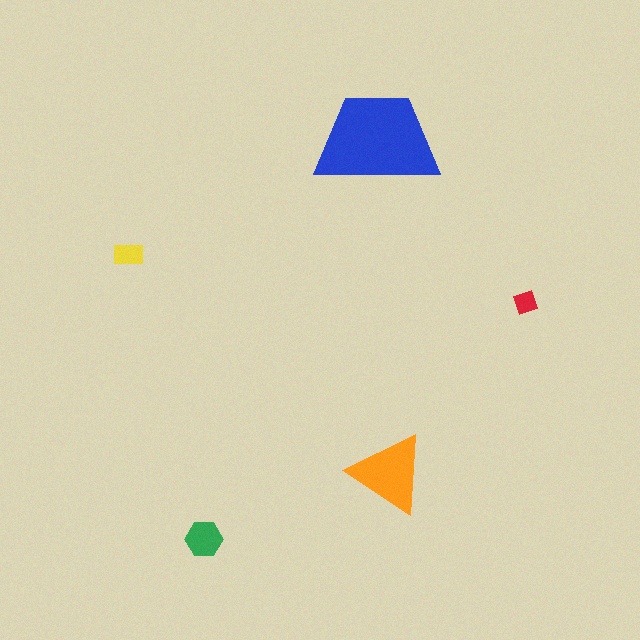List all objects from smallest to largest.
The red diamond, the yellow rectangle, the green hexagon, the orange triangle, the blue trapezoid.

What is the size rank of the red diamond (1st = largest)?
5th.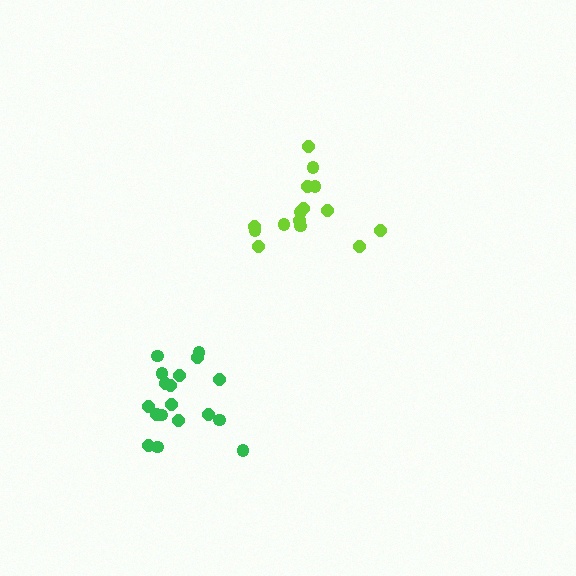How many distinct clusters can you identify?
There are 2 distinct clusters.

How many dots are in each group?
Group 1: 15 dots, Group 2: 18 dots (33 total).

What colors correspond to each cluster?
The clusters are colored: lime, green.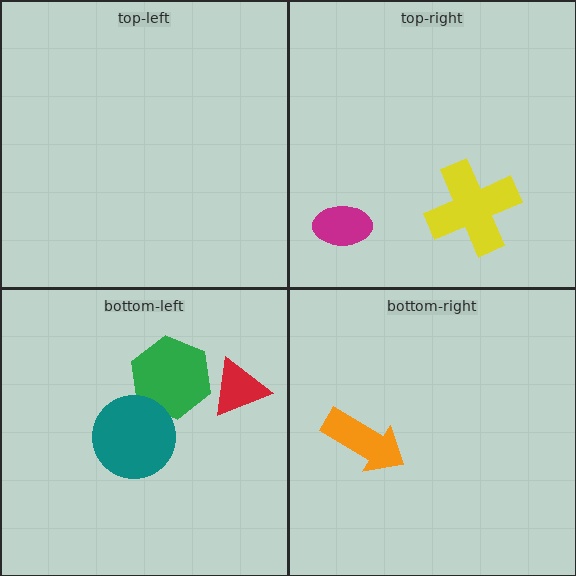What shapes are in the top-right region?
The yellow cross, the magenta ellipse.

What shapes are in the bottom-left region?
The green hexagon, the teal circle, the red triangle.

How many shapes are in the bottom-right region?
1.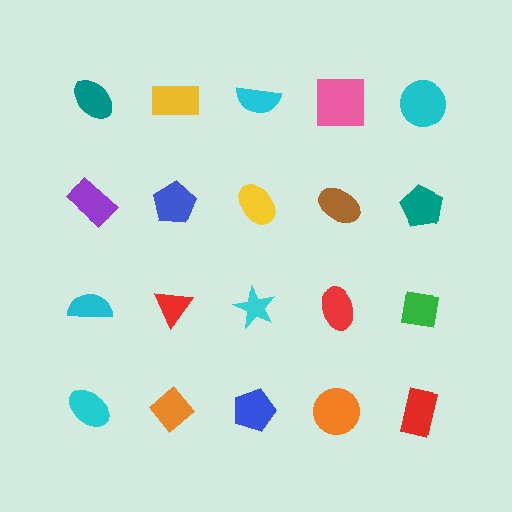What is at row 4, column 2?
An orange diamond.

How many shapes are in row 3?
5 shapes.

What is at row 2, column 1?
A purple rectangle.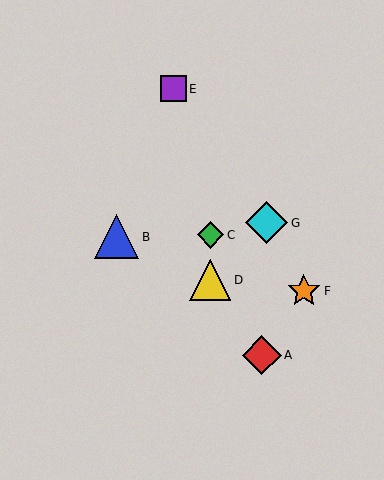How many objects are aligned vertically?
2 objects (C, D) are aligned vertically.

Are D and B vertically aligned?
No, D is at x≈210 and B is at x≈117.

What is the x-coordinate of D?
Object D is at x≈210.